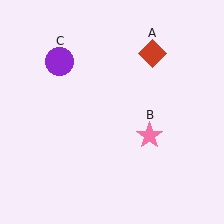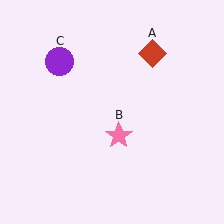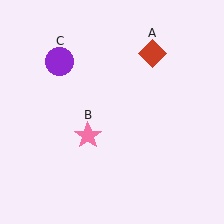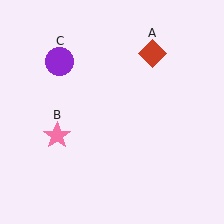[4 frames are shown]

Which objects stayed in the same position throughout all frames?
Red diamond (object A) and purple circle (object C) remained stationary.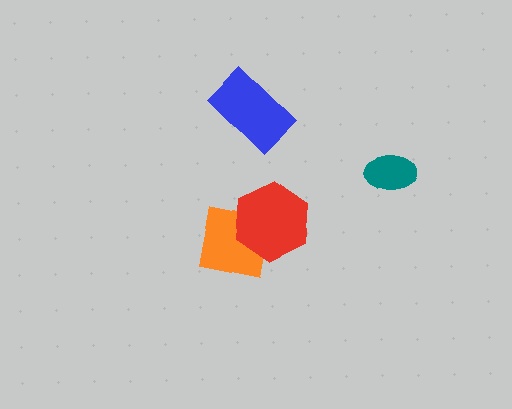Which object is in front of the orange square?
The red hexagon is in front of the orange square.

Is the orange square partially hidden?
Yes, it is partially covered by another shape.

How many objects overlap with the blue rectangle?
0 objects overlap with the blue rectangle.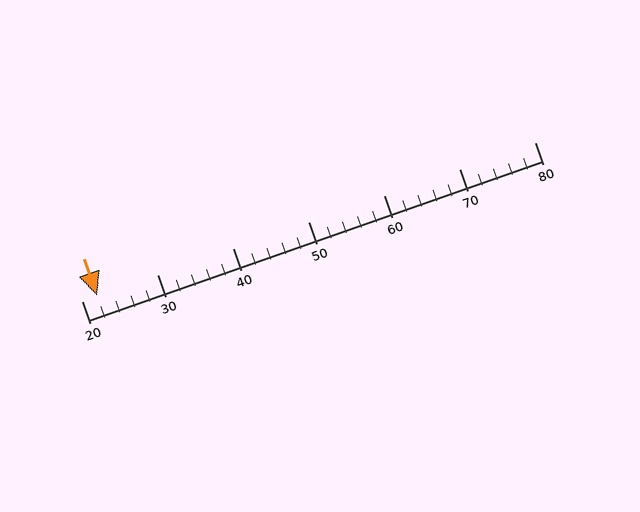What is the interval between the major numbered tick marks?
The major tick marks are spaced 10 units apart.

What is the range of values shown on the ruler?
The ruler shows values from 20 to 80.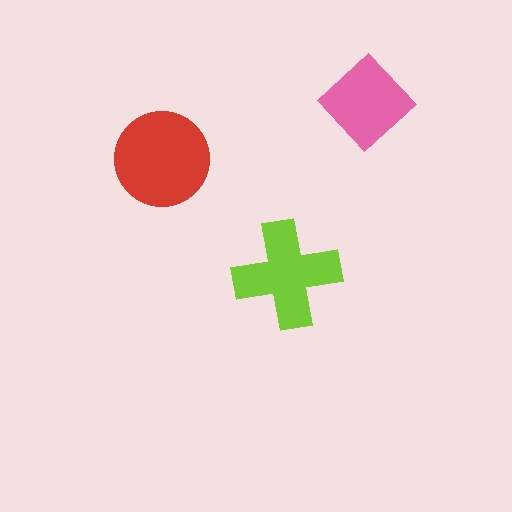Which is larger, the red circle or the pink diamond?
The red circle.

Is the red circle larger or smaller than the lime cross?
Larger.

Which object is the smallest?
The pink diamond.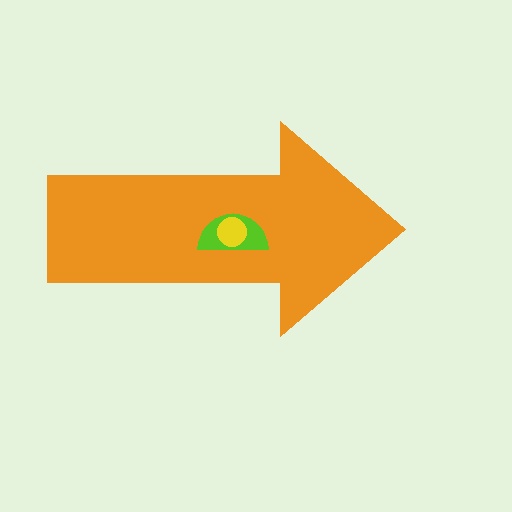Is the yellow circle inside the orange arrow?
Yes.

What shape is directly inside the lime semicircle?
The yellow circle.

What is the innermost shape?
The yellow circle.